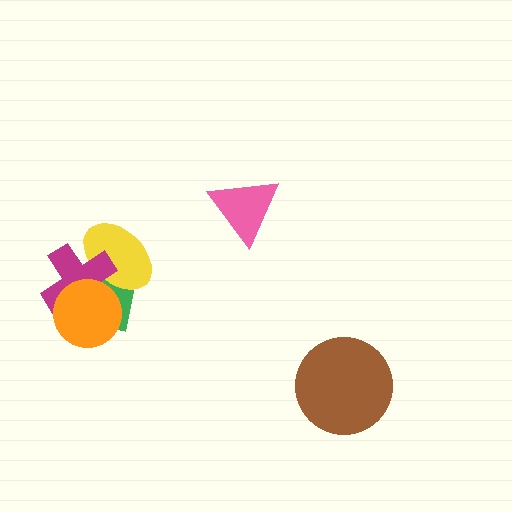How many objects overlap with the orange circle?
3 objects overlap with the orange circle.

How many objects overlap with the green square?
3 objects overlap with the green square.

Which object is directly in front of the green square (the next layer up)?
The yellow ellipse is directly in front of the green square.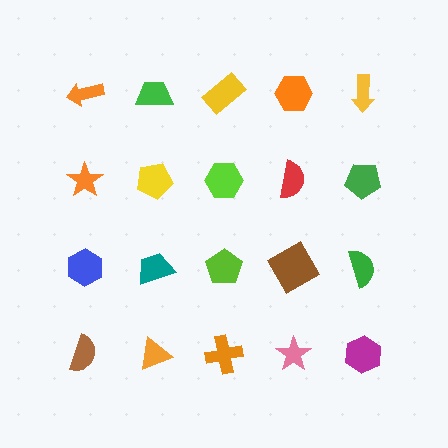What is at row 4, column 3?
An orange cross.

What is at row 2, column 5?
A green pentagon.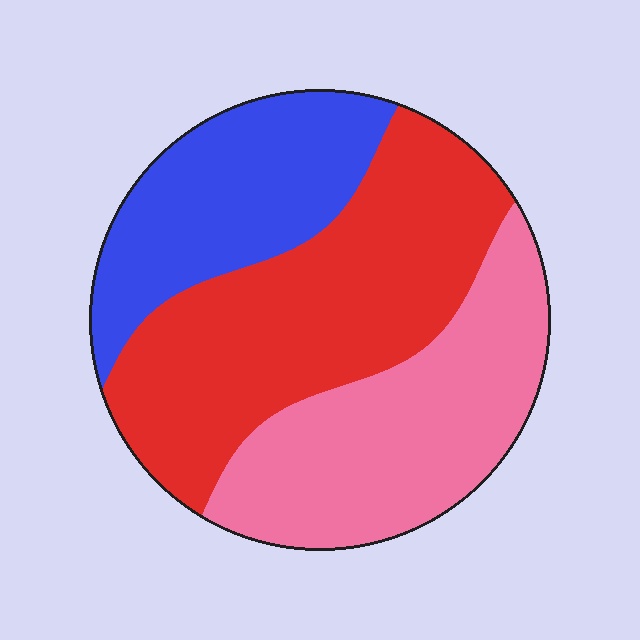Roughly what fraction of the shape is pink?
Pink covers around 35% of the shape.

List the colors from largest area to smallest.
From largest to smallest: red, pink, blue.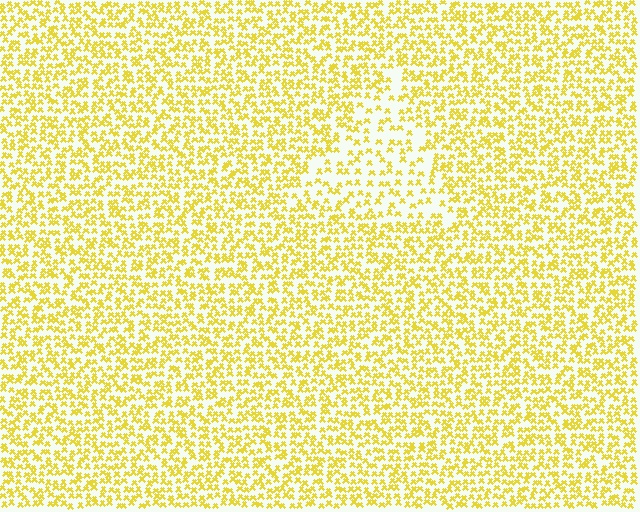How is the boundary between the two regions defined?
The boundary is defined by a change in element density (approximately 1.9x ratio). All elements are the same color, size, and shape.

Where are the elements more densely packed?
The elements are more densely packed outside the triangle boundary.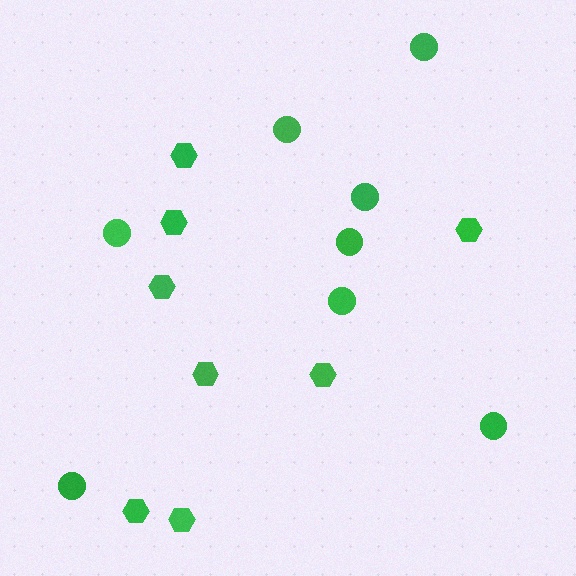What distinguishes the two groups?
There are 2 groups: one group of circles (8) and one group of hexagons (8).